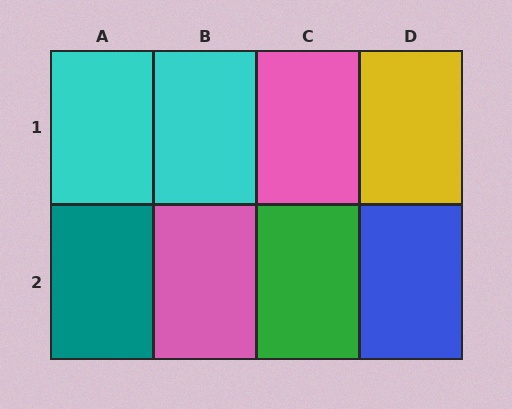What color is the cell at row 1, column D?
Yellow.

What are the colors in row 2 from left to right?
Teal, pink, green, blue.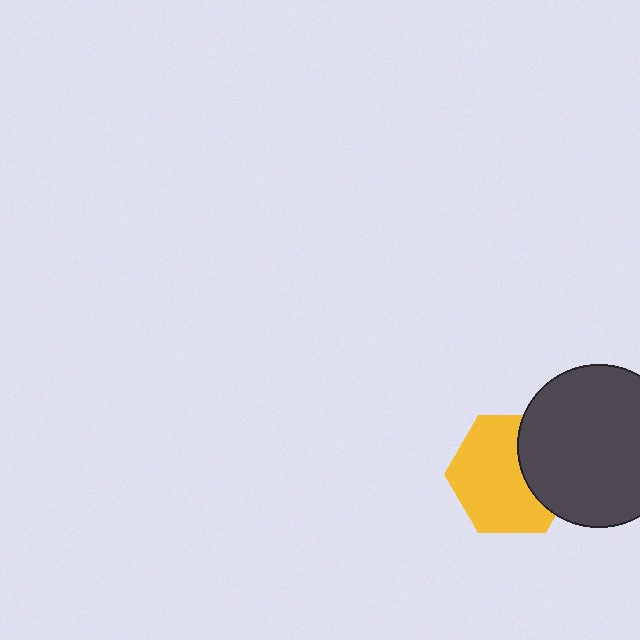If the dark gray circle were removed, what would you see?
You would see the complete yellow hexagon.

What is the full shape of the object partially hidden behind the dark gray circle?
The partially hidden object is a yellow hexagon.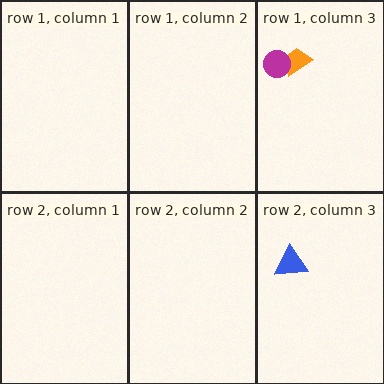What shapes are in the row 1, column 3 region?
The orange trapezoid, the magenta circle.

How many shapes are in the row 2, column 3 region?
1.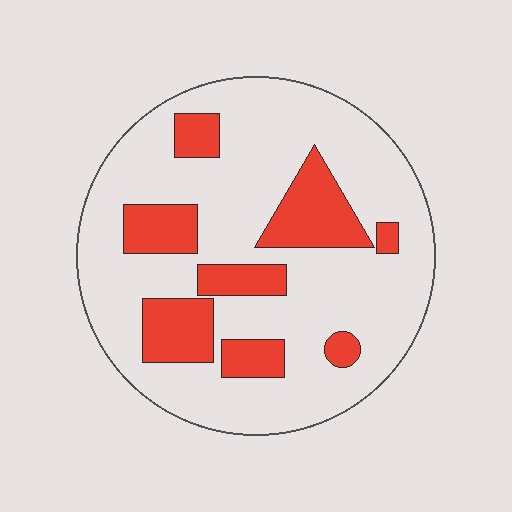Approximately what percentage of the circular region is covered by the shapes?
Approximately 25%.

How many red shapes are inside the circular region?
8.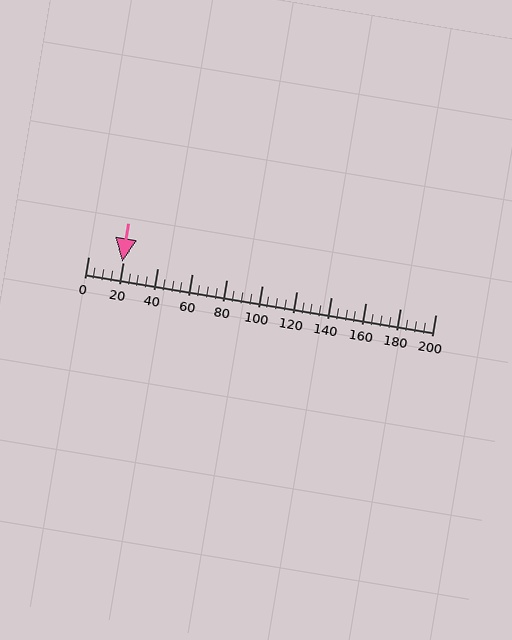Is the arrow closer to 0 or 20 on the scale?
The arrow is closer to 20.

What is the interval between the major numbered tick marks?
The major tick marks are spaced 20 units apart.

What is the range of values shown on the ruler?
The ruler shows values from 0 to 200.